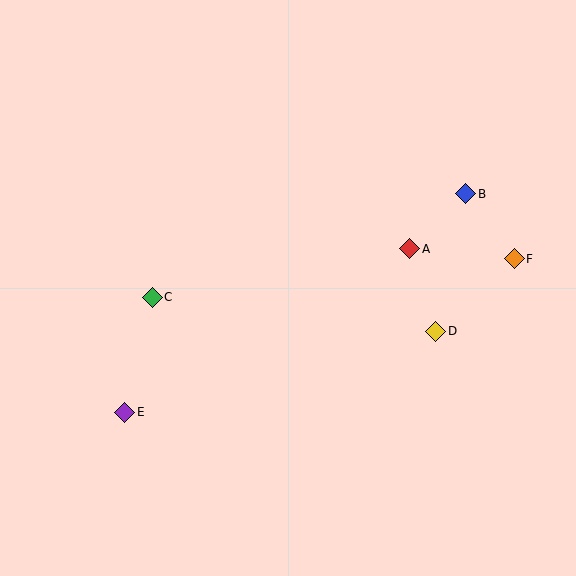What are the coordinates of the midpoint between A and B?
The midpoint between A and B is at (438, 221).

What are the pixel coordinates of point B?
Point B is at (466, 194).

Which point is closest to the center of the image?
Point A at (410, 249) is closest to the center.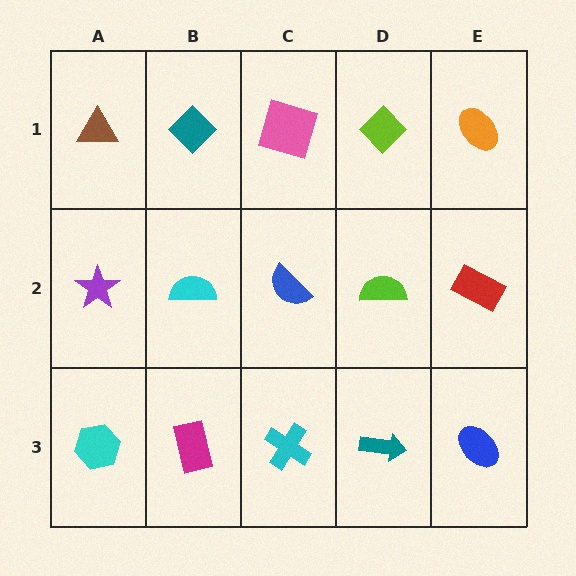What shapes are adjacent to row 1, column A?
A purple star (row 2, column A), a teal diamond (row 1, column B).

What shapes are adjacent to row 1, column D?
A lime semicircle (row 2, column D), a pink square (row 1, column C), an orange ellipse (row 1, column E).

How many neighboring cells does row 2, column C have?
4.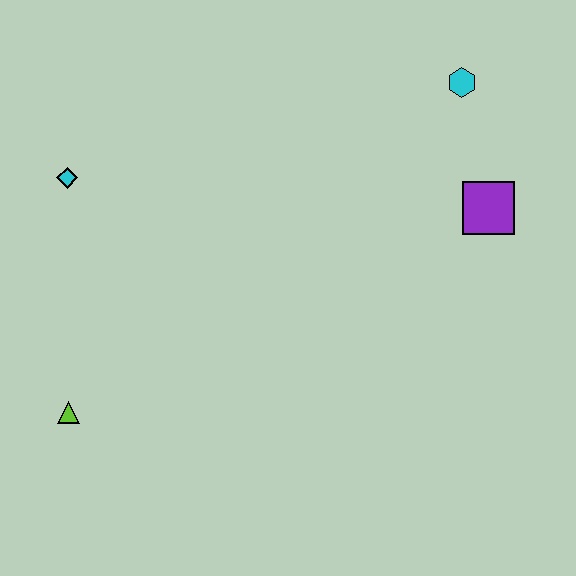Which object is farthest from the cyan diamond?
The purple square is farthest from the cyan diamond.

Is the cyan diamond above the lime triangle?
Yes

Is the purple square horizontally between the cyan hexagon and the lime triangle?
No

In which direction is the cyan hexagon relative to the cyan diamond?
The cyan hexagon is to the right of the cyan diamond.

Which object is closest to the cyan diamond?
The lime triangle is closest to the cyan diamond.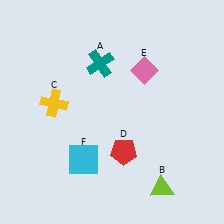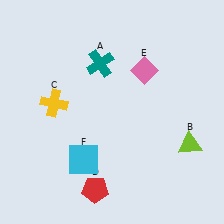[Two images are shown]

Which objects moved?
The objects that moved are: the lime triangle (B), the red pentagon (D).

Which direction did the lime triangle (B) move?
The lime triangle (B) moved up.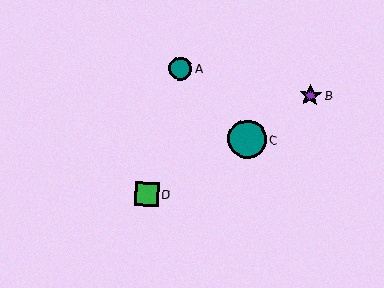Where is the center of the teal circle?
The center of the teal circle is at (247, 139).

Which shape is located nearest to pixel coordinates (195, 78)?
The teal circle (labeled A) at (180, 69) is nearest to that location.